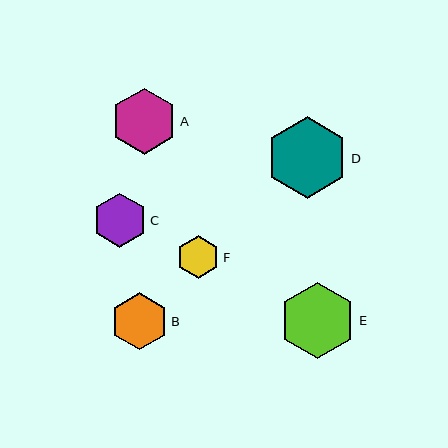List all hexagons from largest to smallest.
From largest to smallest: D, E, A, B, C, F.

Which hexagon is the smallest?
Hexagon F is the smallest with a size of approximately 43 pixels.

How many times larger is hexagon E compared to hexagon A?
Hexagon E is approximately 1.2 times the size of hexagon A.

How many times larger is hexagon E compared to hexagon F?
Hexagon E is approximately 1.8 times the size of hexagon F.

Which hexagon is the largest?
Hexagon D is the largest with a size of approximately 81 pixels.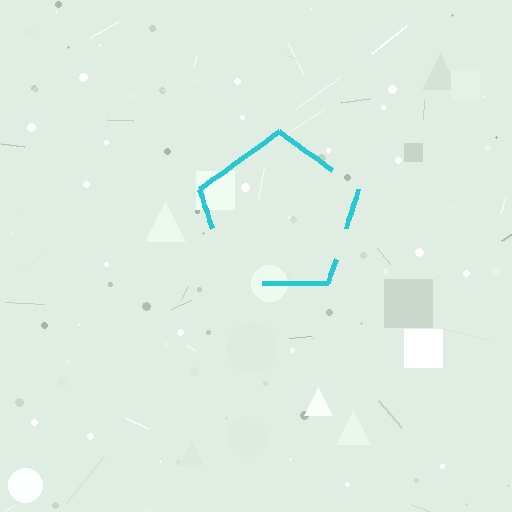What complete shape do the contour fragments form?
The contour fragments form a pentagon.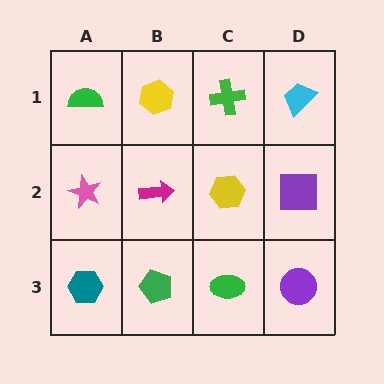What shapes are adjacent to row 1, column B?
A magenta arrow (row 2, column B), a green semicircle (row 1, column A), a green cross (row 1, column C).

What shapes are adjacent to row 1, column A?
A pink star (row 2, column A), a yellow hexagon (row 1, column B).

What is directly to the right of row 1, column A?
A yellow hexagon.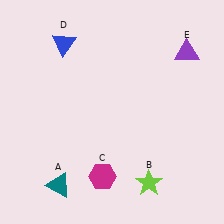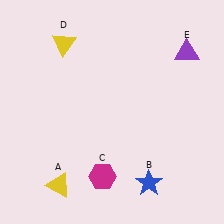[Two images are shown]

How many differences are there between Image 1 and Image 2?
There are 3 differences between the two images.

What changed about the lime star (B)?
In Image 1, B is lime. In Image 2, it changed to blue.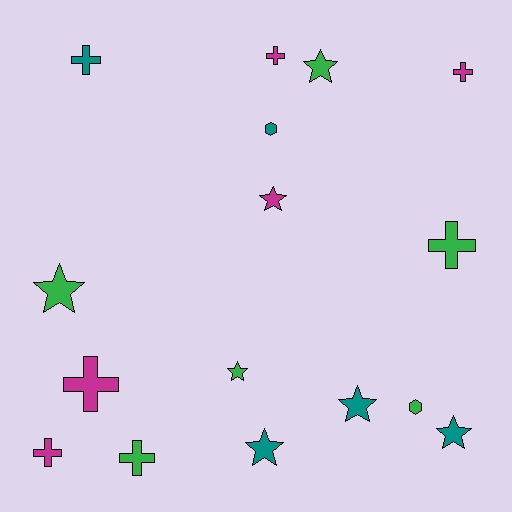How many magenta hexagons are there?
There are no magenta hexagons.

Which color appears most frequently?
Green, with 6 objects.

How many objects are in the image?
There are 16 objects.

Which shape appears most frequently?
Cross, with 7 objects.